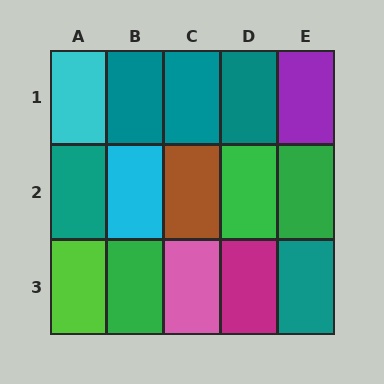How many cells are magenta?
1 cell is magenta.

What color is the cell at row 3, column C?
Pink.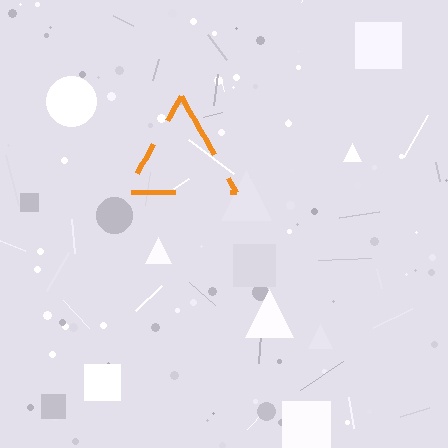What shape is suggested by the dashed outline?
The dashed outline suggests a triangle.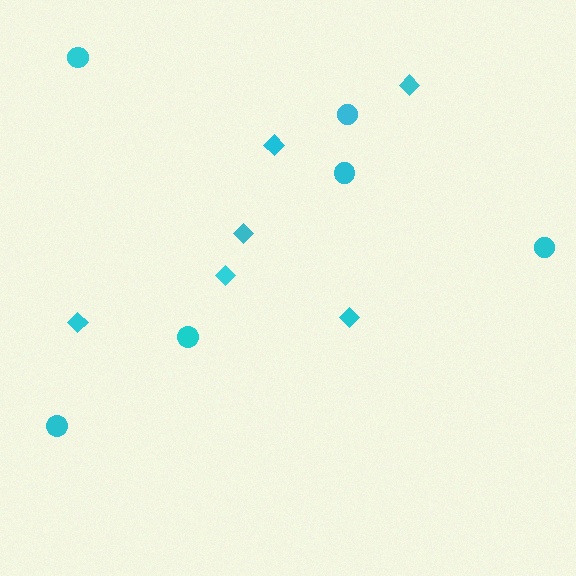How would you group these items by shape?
There are 2 groups: one group of diamonds (6) and one group of circles (6).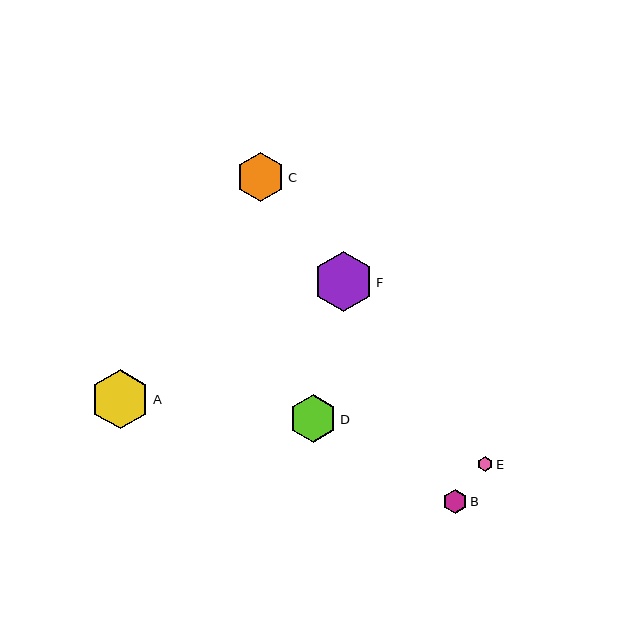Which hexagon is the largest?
Hexagon F is the largest with a size of approximately 60 pixels.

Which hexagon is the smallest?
Hexagon E is the smallest with a size of approximately 15 pixels.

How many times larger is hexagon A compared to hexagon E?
Hexagon A is approximately 3.8 times the size of hexagon E.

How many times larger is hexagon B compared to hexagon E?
Hexagon B is approximately 1.6 times the size of hexagon E.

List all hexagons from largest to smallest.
From largest to smallest: F, A, C, D, B, E.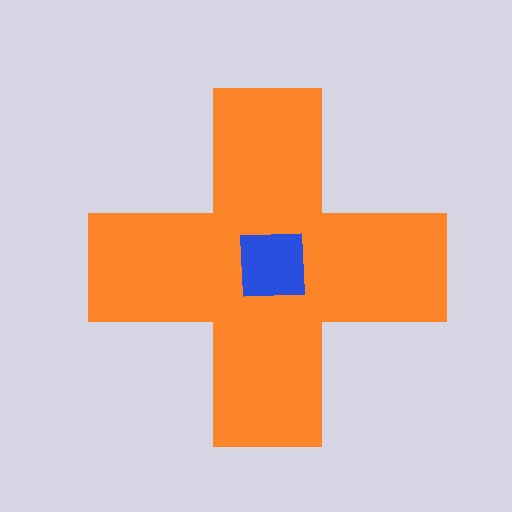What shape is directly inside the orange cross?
The blue square.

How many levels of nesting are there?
2.